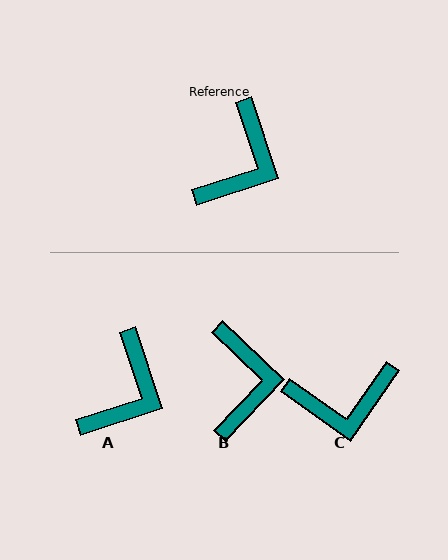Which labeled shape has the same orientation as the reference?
A.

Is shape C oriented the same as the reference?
No, it is off by about 53 degrees.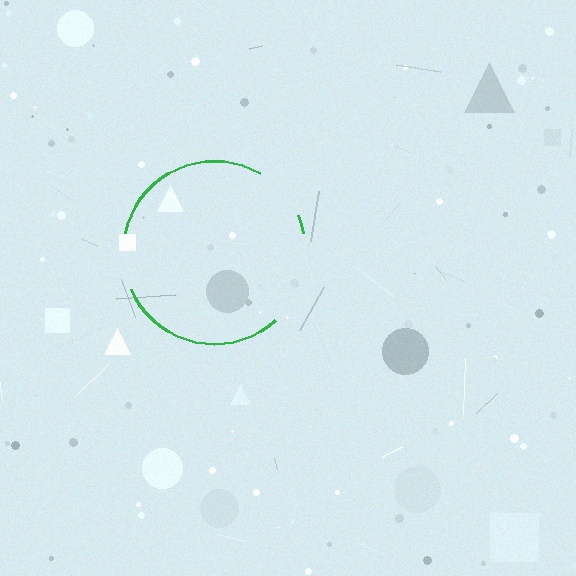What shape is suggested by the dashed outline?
The dashed outline suggests a circle.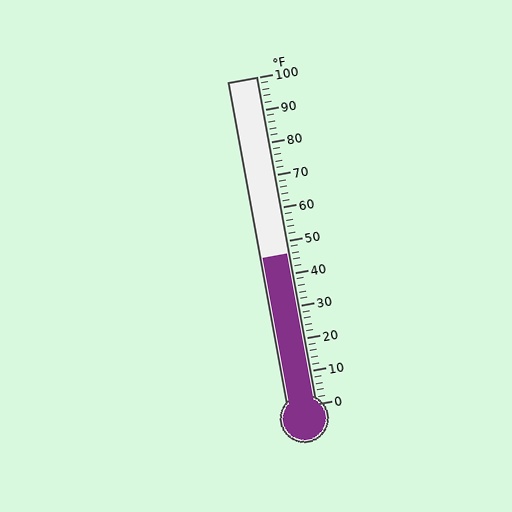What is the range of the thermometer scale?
The thermometer scale ranges from 0°F to 100°F.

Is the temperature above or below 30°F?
The temperature is above 30°F.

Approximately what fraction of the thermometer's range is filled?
The thermometer is filled to approximately 45% of its range.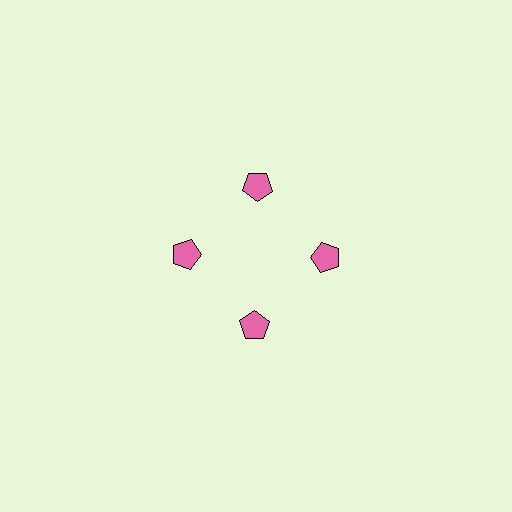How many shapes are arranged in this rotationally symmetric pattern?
There are 4 shapes, arranged in 4 groups of 1.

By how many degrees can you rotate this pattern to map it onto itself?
The pattern maps onto itself every 90 degrees of rotation.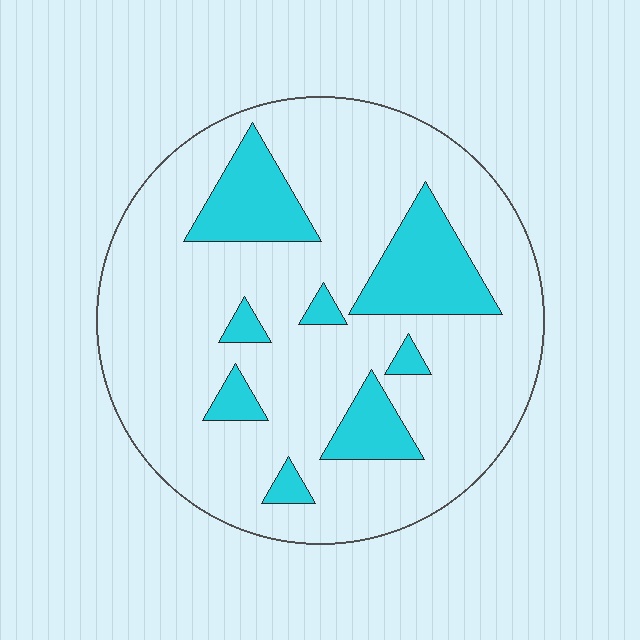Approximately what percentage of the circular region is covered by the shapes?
Approximately 20%.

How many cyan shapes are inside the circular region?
8.